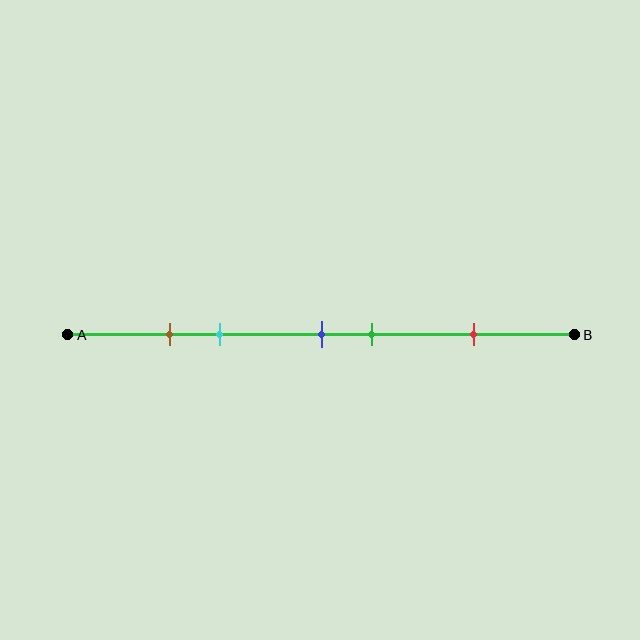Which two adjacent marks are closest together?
The brown and cyan marks are the closest adjacent pair.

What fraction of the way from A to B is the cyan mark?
The cyan mark is approximately 30% (0.3) of the way from A to B.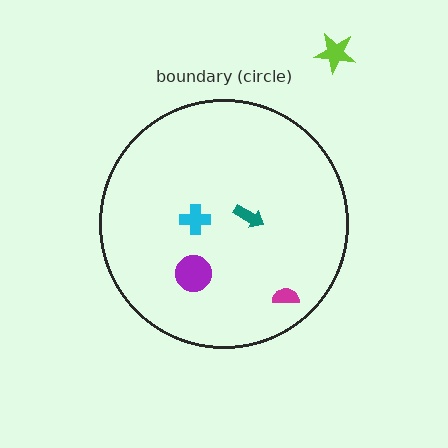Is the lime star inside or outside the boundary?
Outside.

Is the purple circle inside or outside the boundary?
Inside.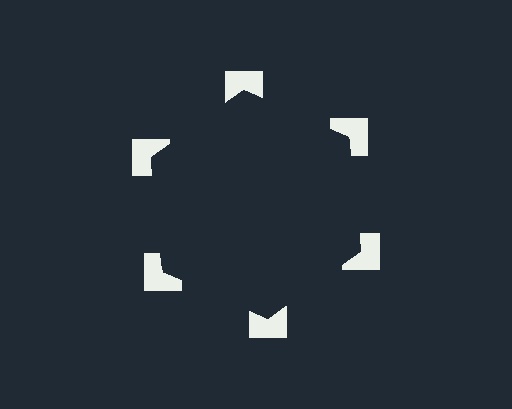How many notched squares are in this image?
There are 6 — one at each vertex of the illusory hexagon.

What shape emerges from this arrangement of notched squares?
An illusory hexagon — its edges are inferred from the aligned wedge cuts in the notched squares, not physically drawn.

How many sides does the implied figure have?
6 sides.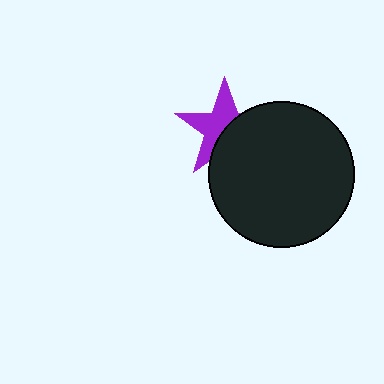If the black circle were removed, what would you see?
You would see the complete purple star.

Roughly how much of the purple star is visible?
About half of it is visible (roughly 54%).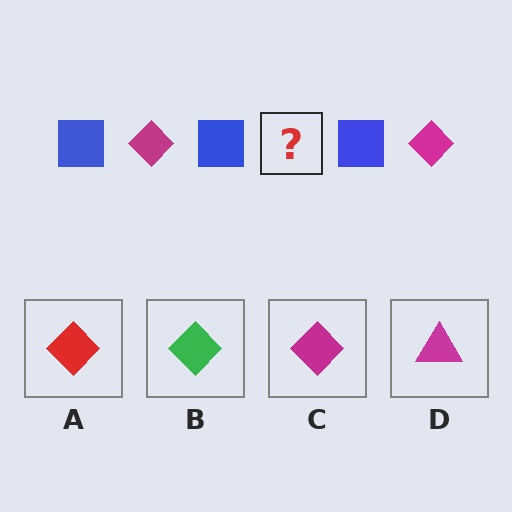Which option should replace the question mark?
Option C.